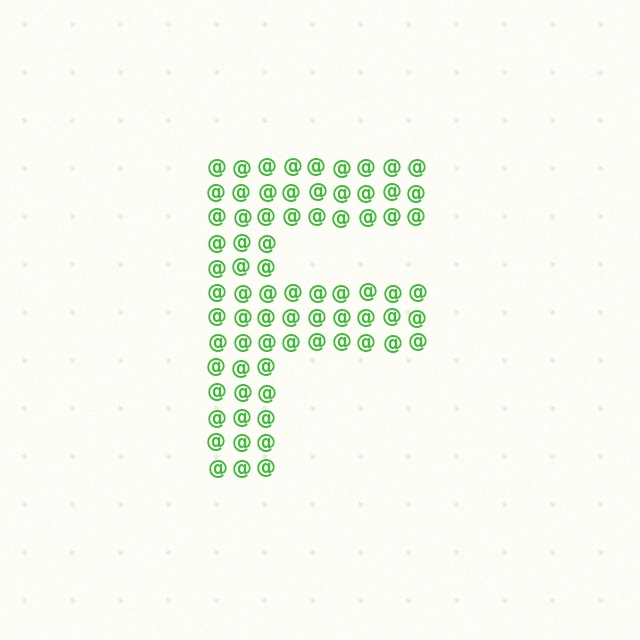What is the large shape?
The large shape is the letter F.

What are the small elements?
The small elements are at signs.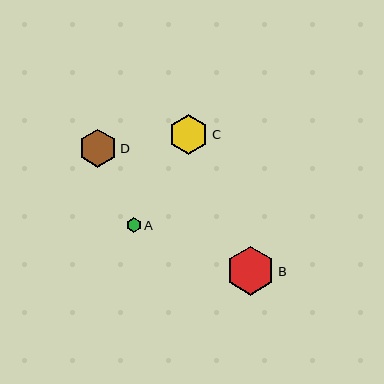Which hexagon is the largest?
Hexagon B is the largest with a size of approximately 49 pixels.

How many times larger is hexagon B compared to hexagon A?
Hexagon B is approximately 3.2 times the size of hexagon A.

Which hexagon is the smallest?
Hexagon A is the smallest with a size of approximately 15 pixels.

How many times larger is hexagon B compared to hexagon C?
Hexagon B is approximately 1.2 times the size of hexagon C.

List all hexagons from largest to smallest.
From largest to smallest: B, C, D, A.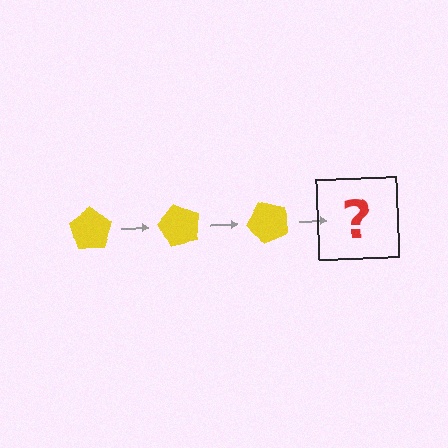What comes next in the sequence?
The next element should be a yellow pentagon rotated 180 degrees.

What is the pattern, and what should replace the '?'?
The pattern is that the pentagon rotates 60 degrees each step. The '?' should be a yellow pentagon rotated 180 degrees.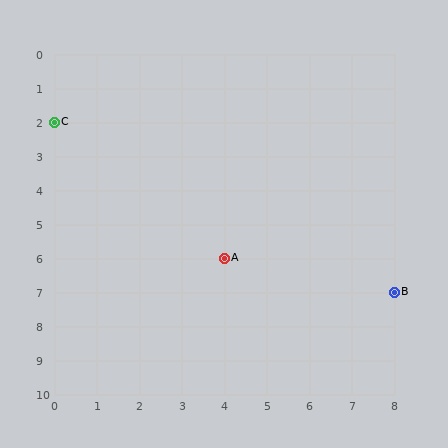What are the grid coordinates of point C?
Point C is at grid coordinates (0, 2).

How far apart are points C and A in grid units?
Points C and A are 4 columns and 4 rows apart (about 5.7 grid units diagonally).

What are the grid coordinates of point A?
Point A is at grid coordinates (4, 6).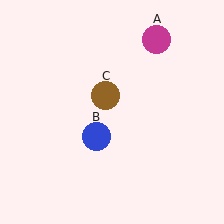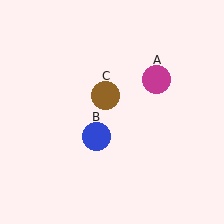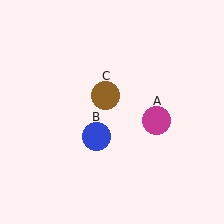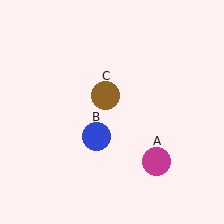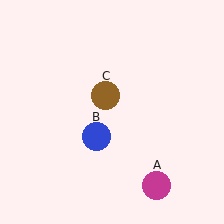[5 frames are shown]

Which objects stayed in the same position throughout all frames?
Blue circle (object B) and brown circle (object C) remained stationary.